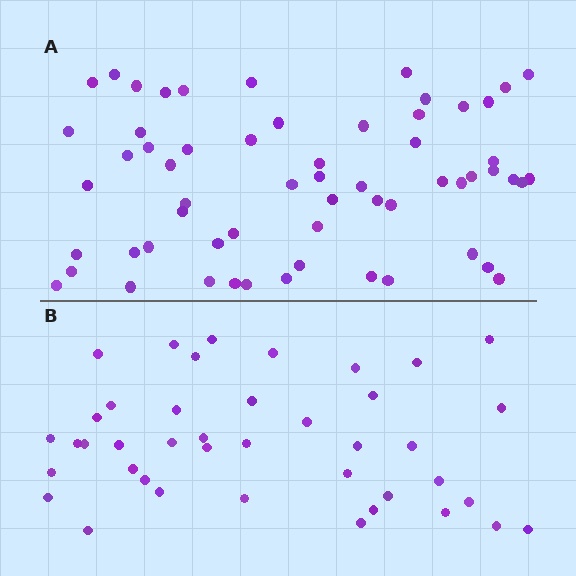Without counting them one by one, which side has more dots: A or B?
Region A (the top region) has more dots.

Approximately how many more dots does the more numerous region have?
Region A has approximately 20 more dots than region B.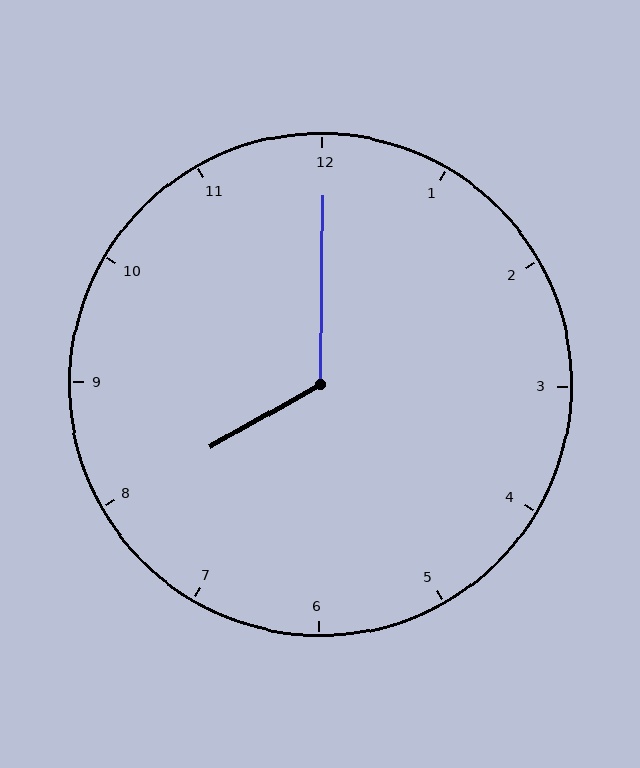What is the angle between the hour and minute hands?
Approximately 120 degrees.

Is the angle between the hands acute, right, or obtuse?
It is obtuse.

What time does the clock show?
8:00.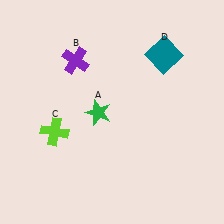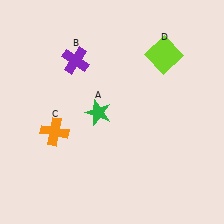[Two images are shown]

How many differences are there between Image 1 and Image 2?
There are 2 differences between the two images.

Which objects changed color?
C changed from lime to orange. D changed from teal to lime.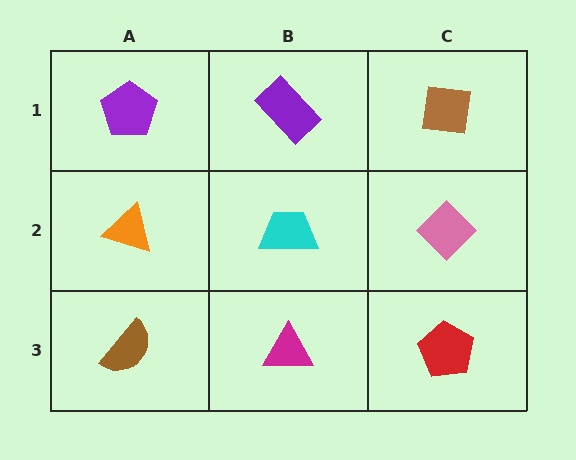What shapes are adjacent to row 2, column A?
A purple pentagon (row 1, column A), a brown semicircle (row 3, column A), a cyan trapezoid (row 2, column B).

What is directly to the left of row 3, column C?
A magenta triangle.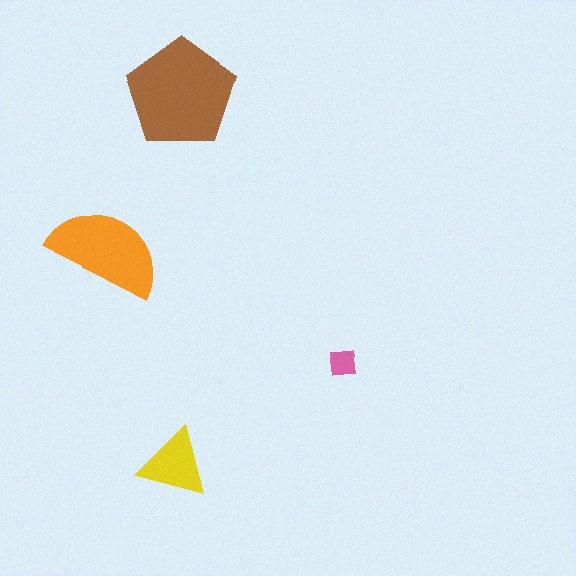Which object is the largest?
The brown pentagon.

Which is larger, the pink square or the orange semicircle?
The orange semicircle.